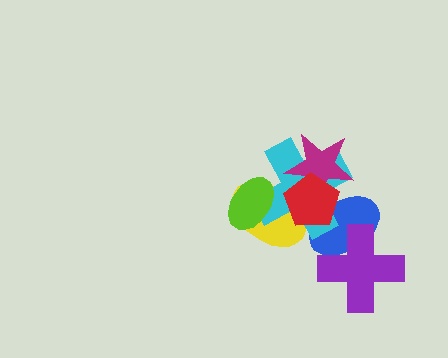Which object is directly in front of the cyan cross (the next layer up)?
The lime ellipse is directly in front of the cyan cross.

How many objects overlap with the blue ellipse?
4 objects overlap with the blue ellipse.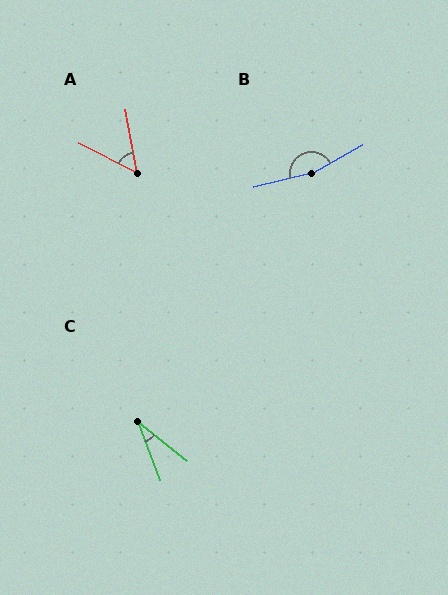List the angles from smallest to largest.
C (31°), A (53°), B (164°).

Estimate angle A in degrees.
Approximately 53 degrees.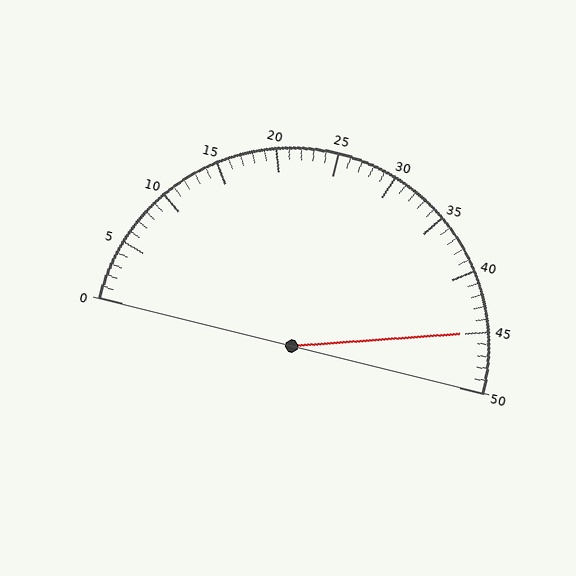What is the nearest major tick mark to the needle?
The nearest major tick mark is 45.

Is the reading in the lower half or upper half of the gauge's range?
The reading is in the upper half of the range (0 to 50).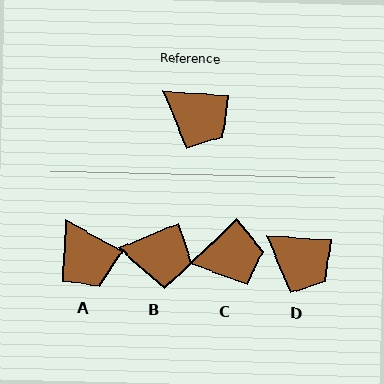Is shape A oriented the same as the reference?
No, it is off by about 26 degrees.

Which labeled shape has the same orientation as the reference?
D.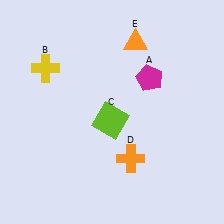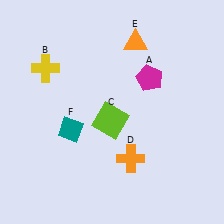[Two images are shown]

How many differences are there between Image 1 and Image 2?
There is 1 difference between the two images.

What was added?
A teal diamond (F) was added in Image 2.